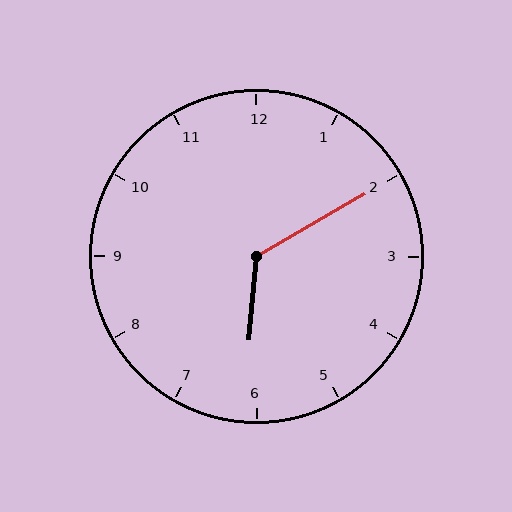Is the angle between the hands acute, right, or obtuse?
It is obtuse.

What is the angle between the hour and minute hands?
Approximately 125 degrees.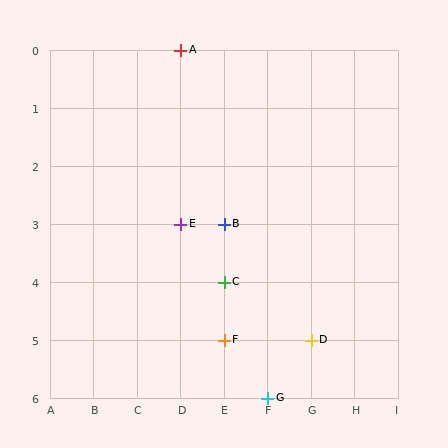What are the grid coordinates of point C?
Point C is at grid coordinates (E, 4).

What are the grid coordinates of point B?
Point B is at grid coordinates (E, 3).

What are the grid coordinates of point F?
Point F is at grid coordinates (E, 5).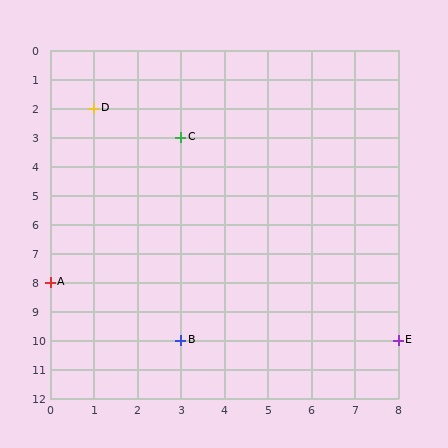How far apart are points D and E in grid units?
Points D and E are 7 columns and 8 rows apart (about 10.6 grid units diagonally).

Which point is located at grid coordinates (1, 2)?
Point D is at (1, 2).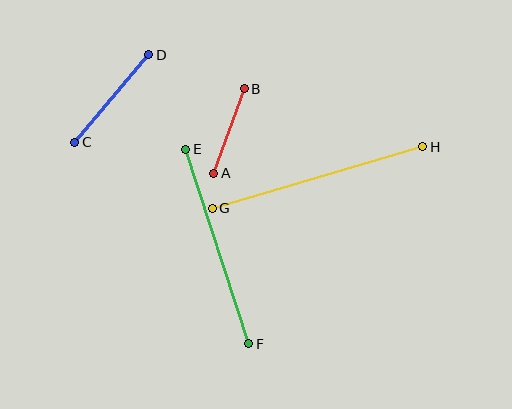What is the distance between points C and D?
The distance is approximately 114 pixels.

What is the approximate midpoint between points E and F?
The midpoint is at approximately (217, 246) pixels.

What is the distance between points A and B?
The distance is approximately 90 pixels.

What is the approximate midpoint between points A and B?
The midpoint is at approximately (229, 131) pixels.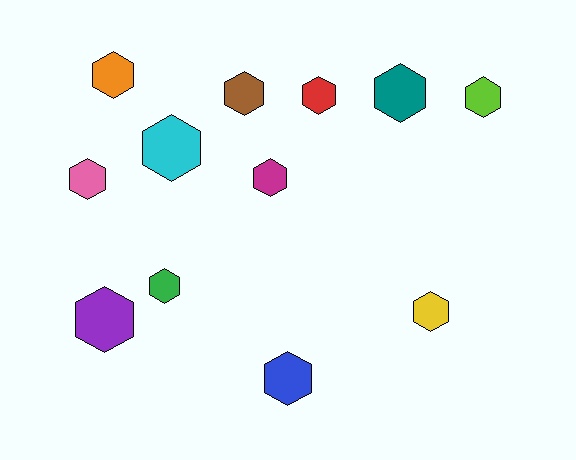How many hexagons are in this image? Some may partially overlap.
There are 12 hexagons.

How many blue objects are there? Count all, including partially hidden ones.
There is 1 blue object.